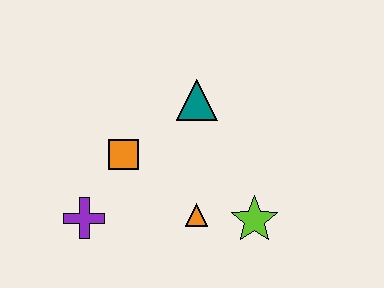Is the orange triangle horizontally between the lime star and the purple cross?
Yes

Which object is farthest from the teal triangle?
The purple cross is farthest from the teal triangle.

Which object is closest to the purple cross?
The orange square is closest to the purple cross.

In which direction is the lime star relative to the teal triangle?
The lime star is below the teal triangle.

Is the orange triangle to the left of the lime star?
Yes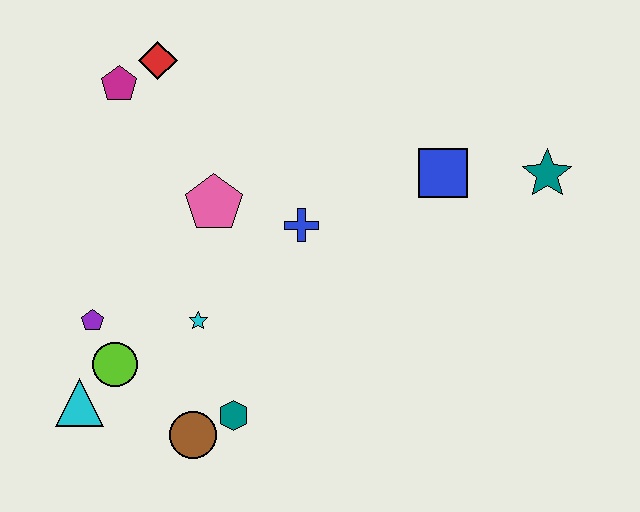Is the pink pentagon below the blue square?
Yes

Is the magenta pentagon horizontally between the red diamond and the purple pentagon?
Yes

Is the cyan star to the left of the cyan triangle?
No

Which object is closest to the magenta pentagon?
The red diamond is closest to the magenta pentagon.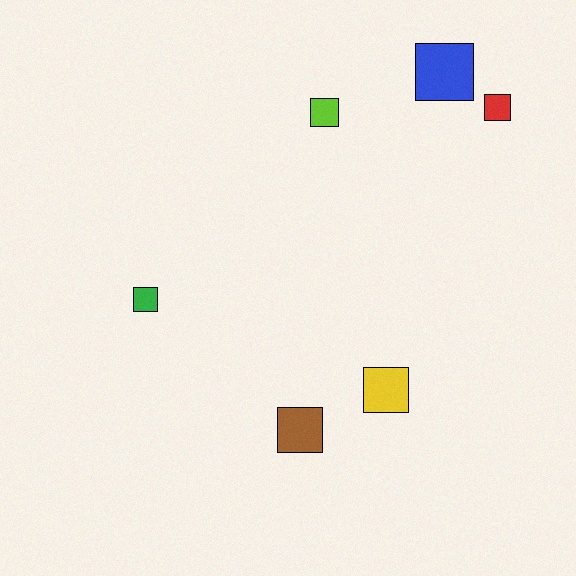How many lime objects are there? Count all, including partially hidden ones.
There is 1 lime object.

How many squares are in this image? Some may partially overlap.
There are 6 squares.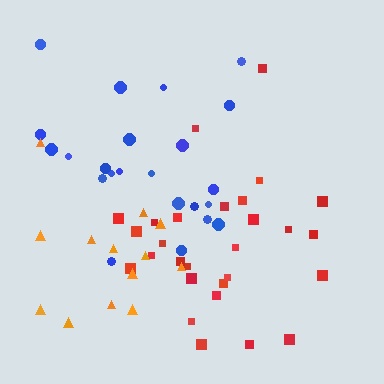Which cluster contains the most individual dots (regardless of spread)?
Red (28).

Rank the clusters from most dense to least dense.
red, blue, orange.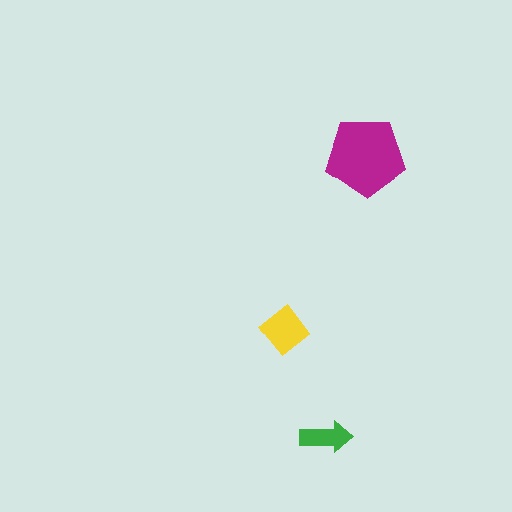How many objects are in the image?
There are 3 objects in the image.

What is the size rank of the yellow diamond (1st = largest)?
2nd.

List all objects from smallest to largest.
The green arrow, the yellow diamond, the magenta pentagon.